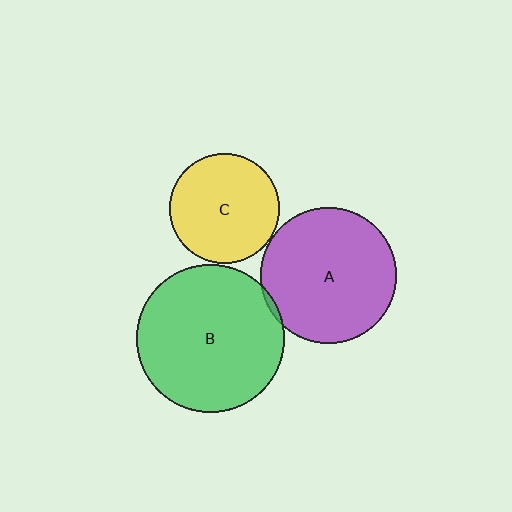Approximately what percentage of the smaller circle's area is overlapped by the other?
Approximately 5%.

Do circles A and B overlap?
Yes.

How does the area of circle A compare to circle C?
Approximately 1.5 times.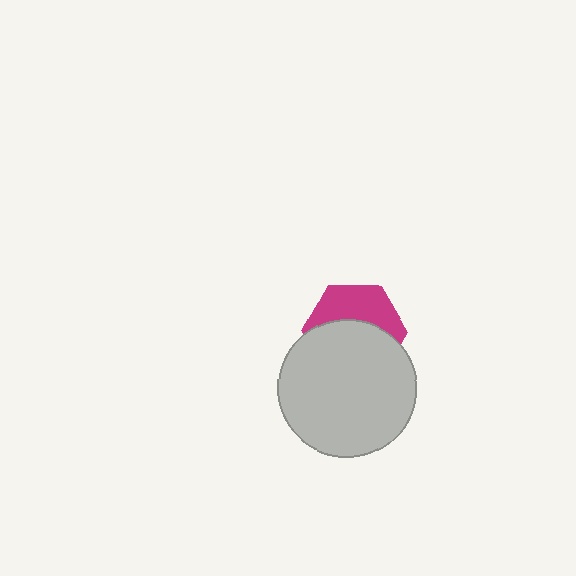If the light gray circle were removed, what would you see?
You would see the complete magenta hexagon.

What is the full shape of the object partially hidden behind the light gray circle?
The partially hidden object is a magenta hexagon.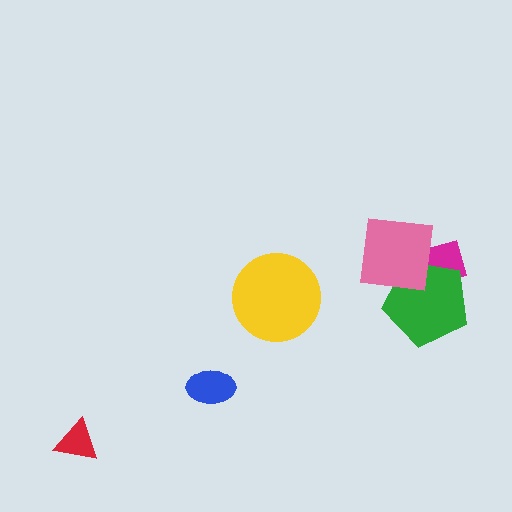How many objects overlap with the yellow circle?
0 objects overlap with the yellow circle.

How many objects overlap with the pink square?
2 objects overlap with the pink square.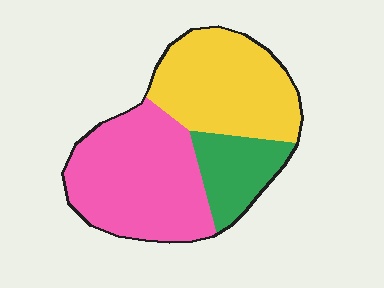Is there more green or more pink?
Pink.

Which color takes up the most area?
Pink, at roughly 45%.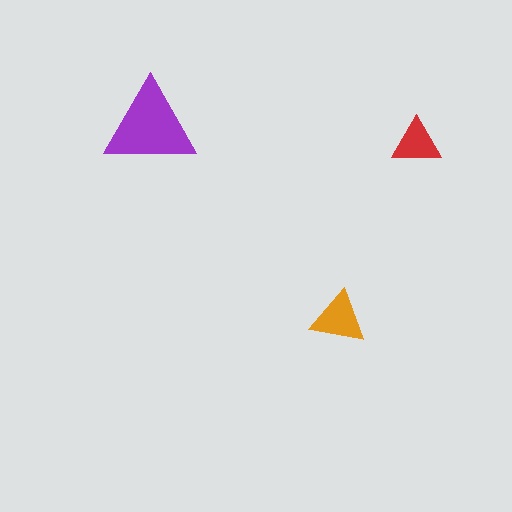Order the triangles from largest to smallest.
the purple one, the orange one, the red one.